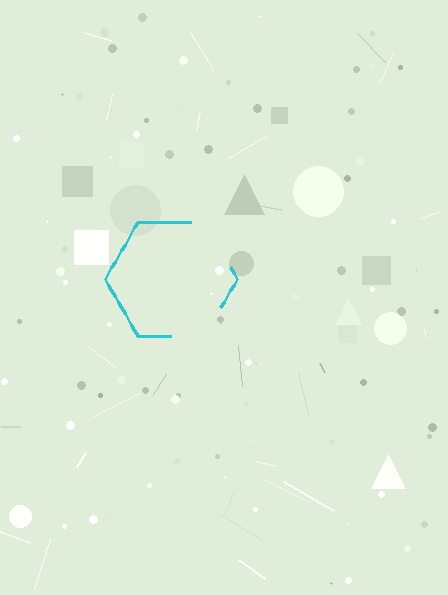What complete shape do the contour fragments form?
The contour fragments form a hexagon.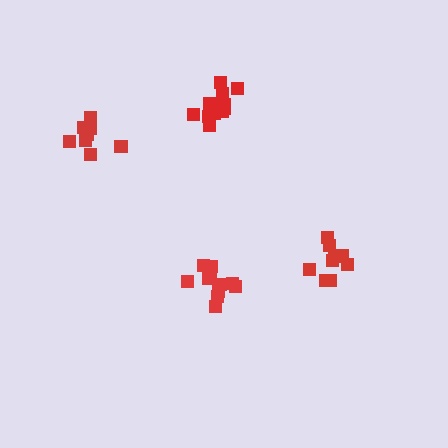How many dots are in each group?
Group 1: 11 dots, Group 2: 14 dots, Group 3: 8 dots, Group 4: 10 dots (43 total).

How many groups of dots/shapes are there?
There are 4 groups.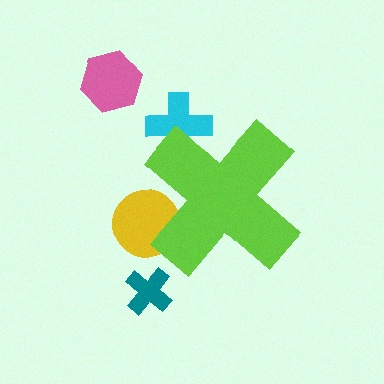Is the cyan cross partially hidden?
Yes, the cyan cross is partially hidden behind the lime cross.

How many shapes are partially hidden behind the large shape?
2 shapes are partially hidden.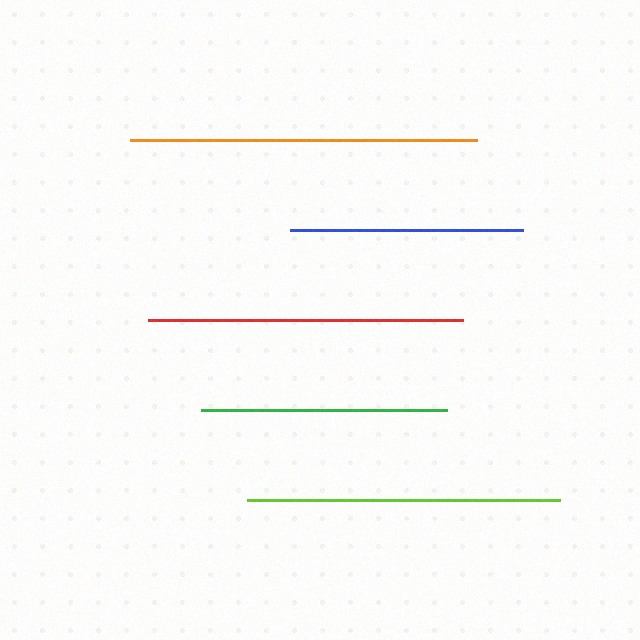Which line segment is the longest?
The orange line is the longest at approximately 347 pixels.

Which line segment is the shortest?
The blue line is the shortest at approximately 233 pixels.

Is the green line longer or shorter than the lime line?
The lime line is longer than the green line.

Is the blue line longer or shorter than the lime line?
The lime line is longer than the blue line.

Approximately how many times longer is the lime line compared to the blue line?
The lime line is approximately 1.3 times the length of the blue line.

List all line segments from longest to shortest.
From longest to shortest: orange, red, lime, green, blue.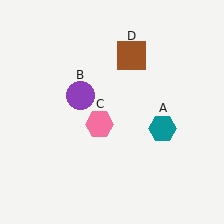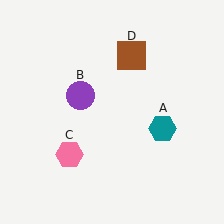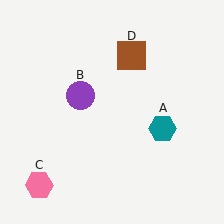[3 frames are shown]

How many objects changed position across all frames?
1 object changed position: pink hexagon (object C).